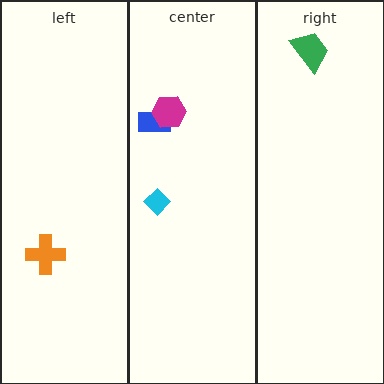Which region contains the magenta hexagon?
The center region.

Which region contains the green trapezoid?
The right region.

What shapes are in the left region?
The orange cross.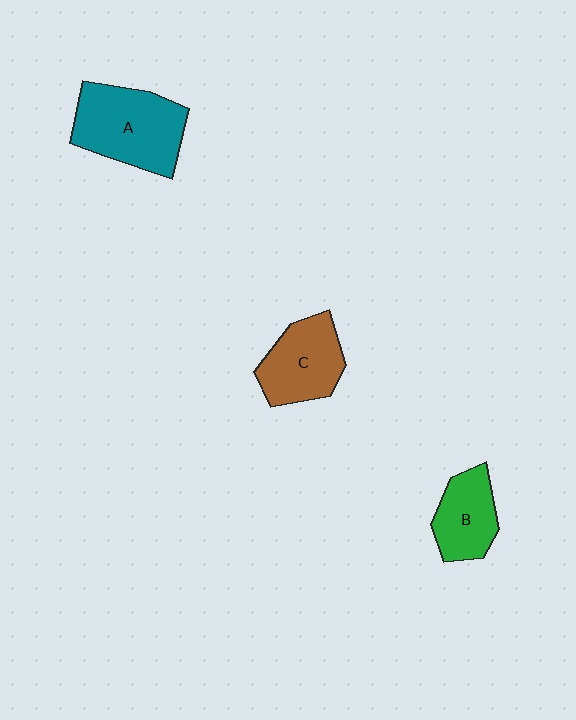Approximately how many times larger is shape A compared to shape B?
Approximately 1.6 times.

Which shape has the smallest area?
Shape B (green).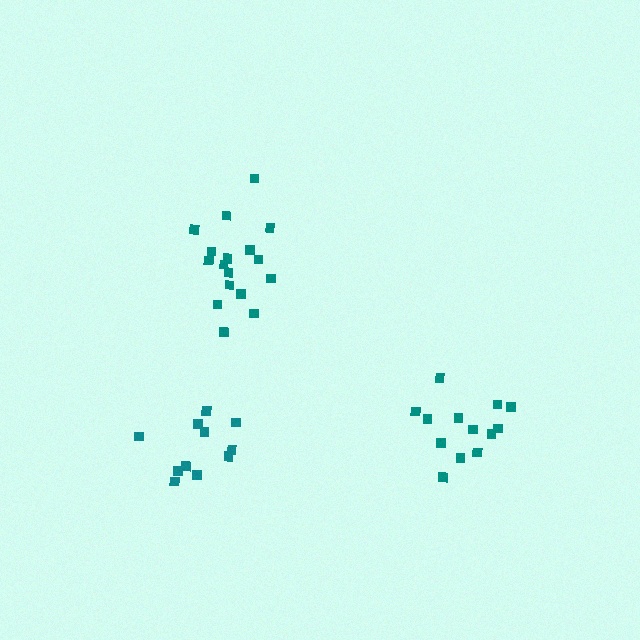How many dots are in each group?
Group 1: 13 dots, Group 2: 17 dots, Group 3: 11 dots (41 total).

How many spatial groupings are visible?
There are 3 spatial groupings.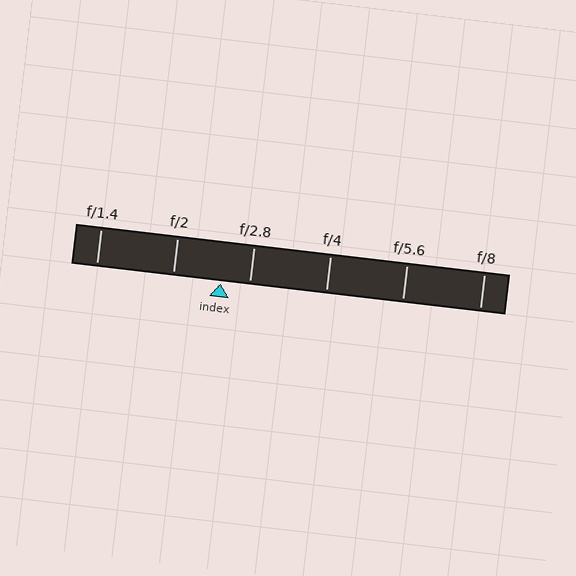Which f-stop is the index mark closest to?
The index mark is closest to f/2.8.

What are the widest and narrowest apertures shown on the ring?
The widest aperture shown is f/1.4 and the narrowest is f/8.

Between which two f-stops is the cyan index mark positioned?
The index mark is between f/2 and f/2.8.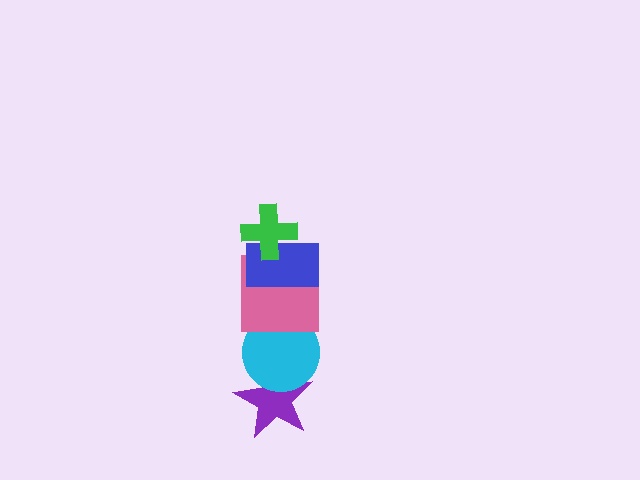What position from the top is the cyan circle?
The cyan circle is 4th from the top.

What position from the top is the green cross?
The green cross is 1st from the top.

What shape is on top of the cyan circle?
The pink square is on top of the cyan circle.